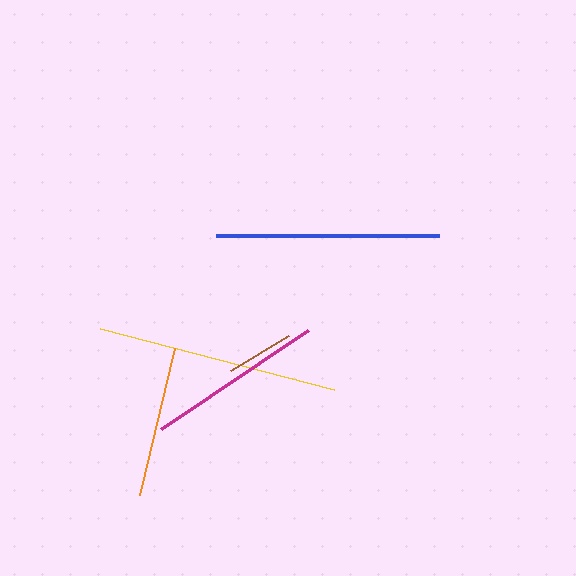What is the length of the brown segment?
The brown segment is approximately 68 pixels long.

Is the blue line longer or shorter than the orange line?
The blue line is longer than the orange line.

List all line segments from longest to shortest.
From longest to shortest: yellow, blue, magenta, orange, brown.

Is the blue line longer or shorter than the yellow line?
The yellow line is longer than the blue line.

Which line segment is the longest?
The yellow line is the longest at approximately 242 pixels.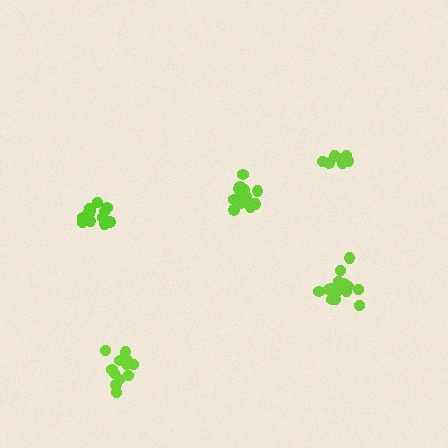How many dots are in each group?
Group 1: 10 dots, Group 2: 15 dots, Group 3: 16 dots, Group 4: 13 dots, Group 5: 13 dots (67 total).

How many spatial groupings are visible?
There are 5 spatial groupings.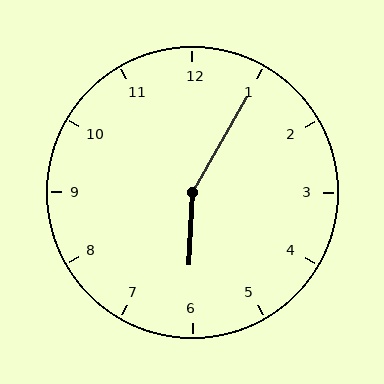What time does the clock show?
6:05.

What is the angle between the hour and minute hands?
Approximately 152 degrees.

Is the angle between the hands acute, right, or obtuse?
It is obtuse.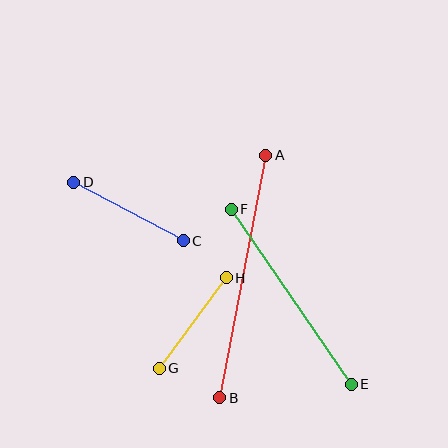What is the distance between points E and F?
The distance is approximately 212 pixels.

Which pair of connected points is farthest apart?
Points A and B are farthest apart.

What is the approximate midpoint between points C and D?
The midpoint is at approximately (128, 211) pixels.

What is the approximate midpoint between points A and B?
The midpoint is at approximately (243, 276) pixels.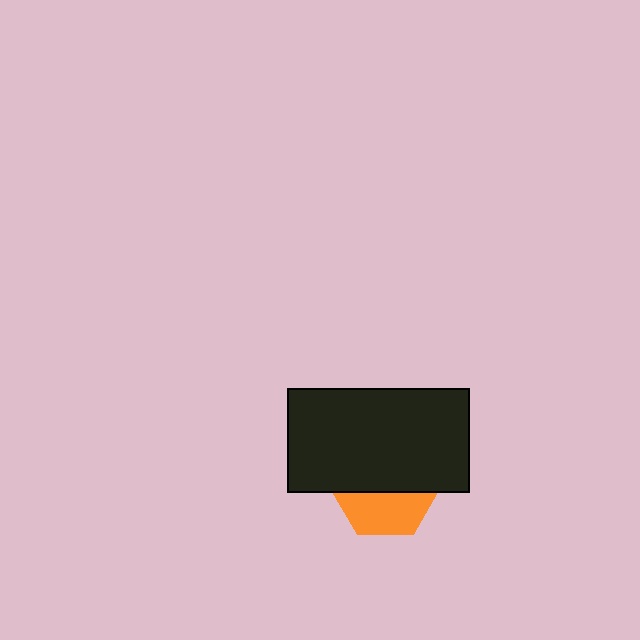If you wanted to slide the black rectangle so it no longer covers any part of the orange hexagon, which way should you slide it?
Slide it up — that is the most direct way to separate the two shapes.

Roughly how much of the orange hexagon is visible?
A small part of it is visible (roughly 40%).